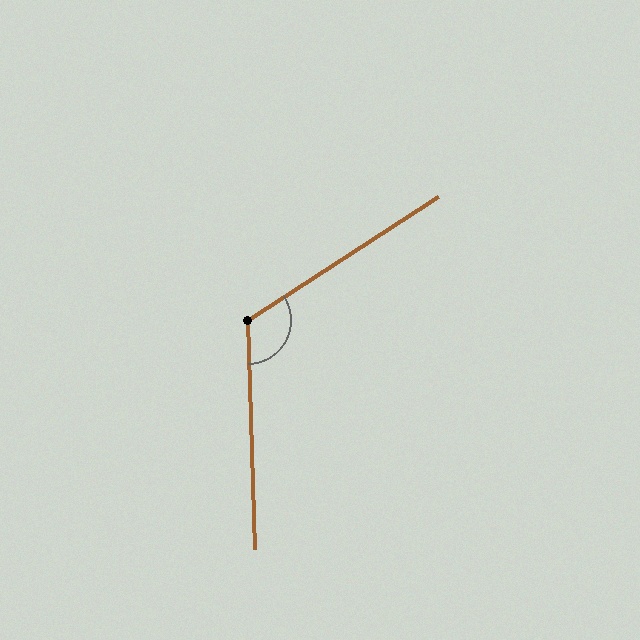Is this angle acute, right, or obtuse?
It is obtuse.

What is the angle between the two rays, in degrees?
Approximately 121 degrees.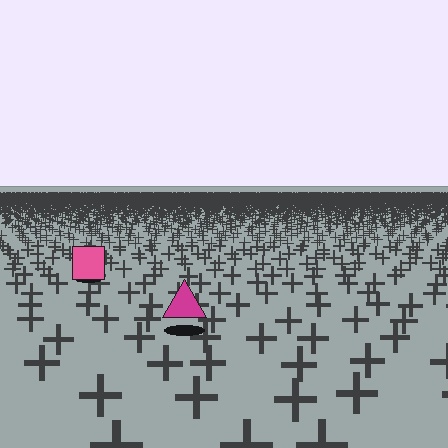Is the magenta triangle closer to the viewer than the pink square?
Yes. The magenta triangle is closer — you can tell from the texture gradient: the ground texture is coarser near it.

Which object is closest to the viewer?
The magenta triangle is closest. The texture marks near it are larger and more spread out.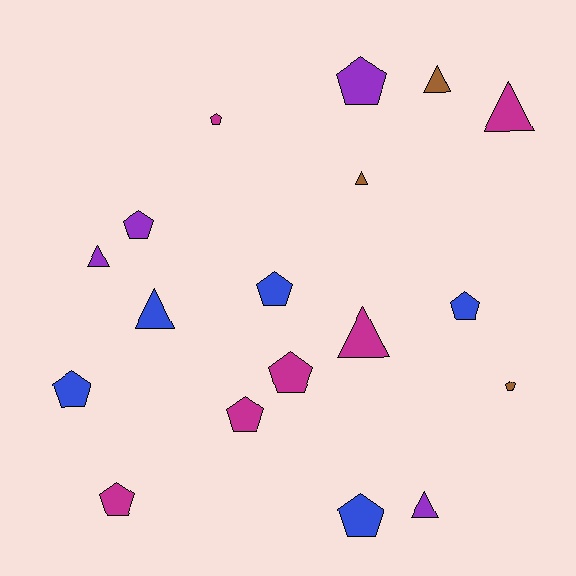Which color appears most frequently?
Magenta, with 6 objects.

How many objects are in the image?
There are 18 objects.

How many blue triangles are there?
There is 1 blue triangle.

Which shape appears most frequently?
Pentagon, with 11 objects.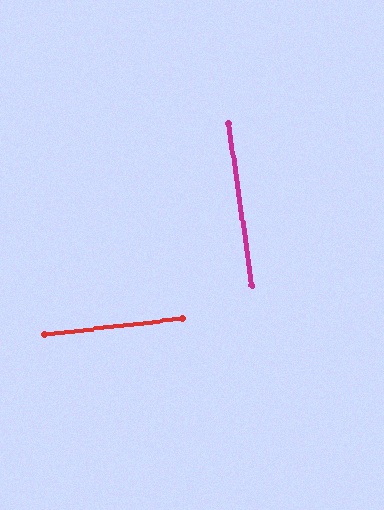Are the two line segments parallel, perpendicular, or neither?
Perpendicular — they meet at approximately 89°.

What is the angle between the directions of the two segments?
Approximately 89 degrees.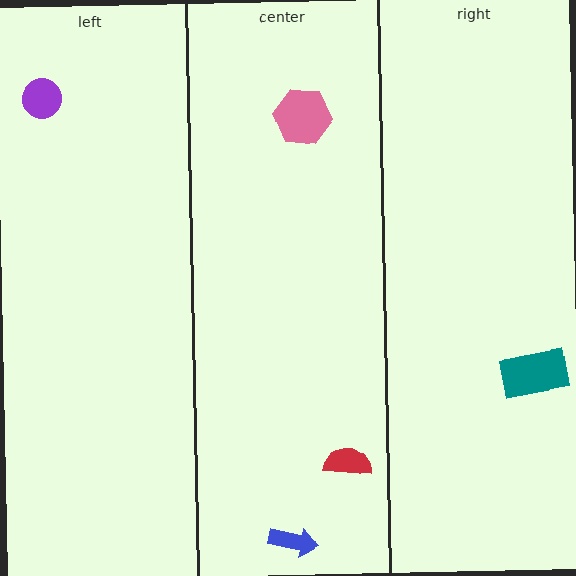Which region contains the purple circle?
The left region.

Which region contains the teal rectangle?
The right region.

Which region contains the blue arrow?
The center region.